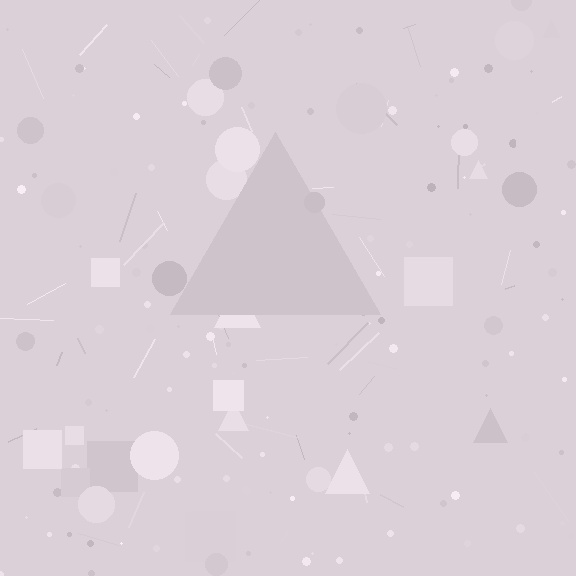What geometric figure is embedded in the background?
A triangle is embedded in the background.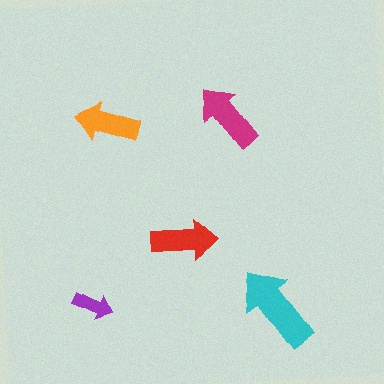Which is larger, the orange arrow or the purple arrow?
The orange one.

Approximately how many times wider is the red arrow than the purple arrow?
About 1.5 times wider.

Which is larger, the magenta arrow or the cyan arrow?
The cyan one.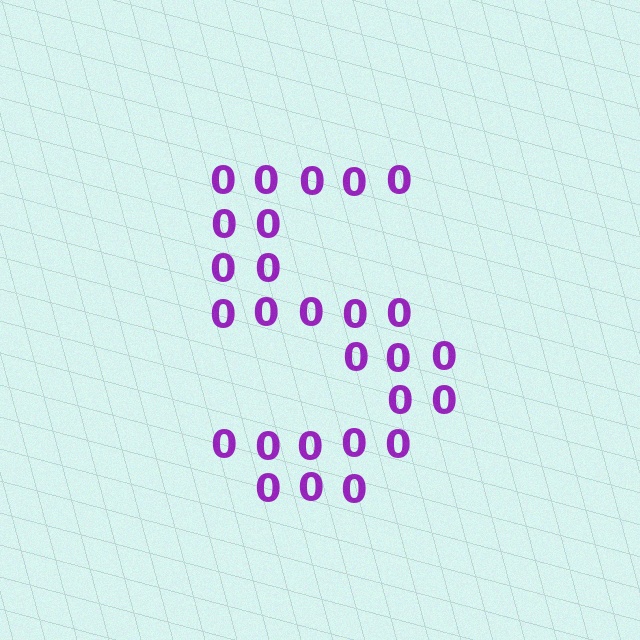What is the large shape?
The large shape is the letter S.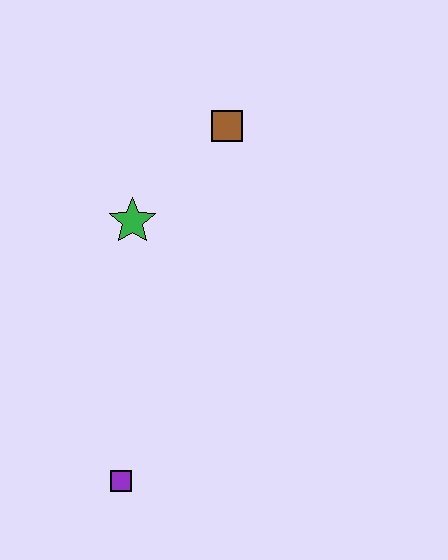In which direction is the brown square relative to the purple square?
The brown square is above the purple square.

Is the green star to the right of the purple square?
Yes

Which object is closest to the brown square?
The green star is closest to the brown square.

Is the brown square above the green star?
Yes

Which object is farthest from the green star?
The purple square is farthest from the green star.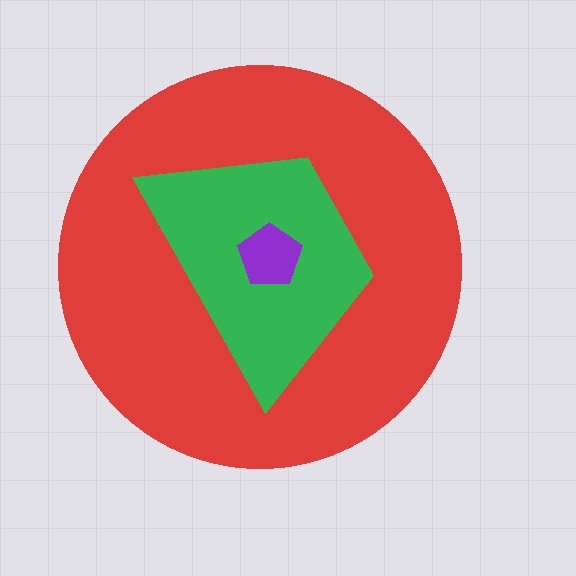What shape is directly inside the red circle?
The green trapezoid.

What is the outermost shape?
The red circle.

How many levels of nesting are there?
3.